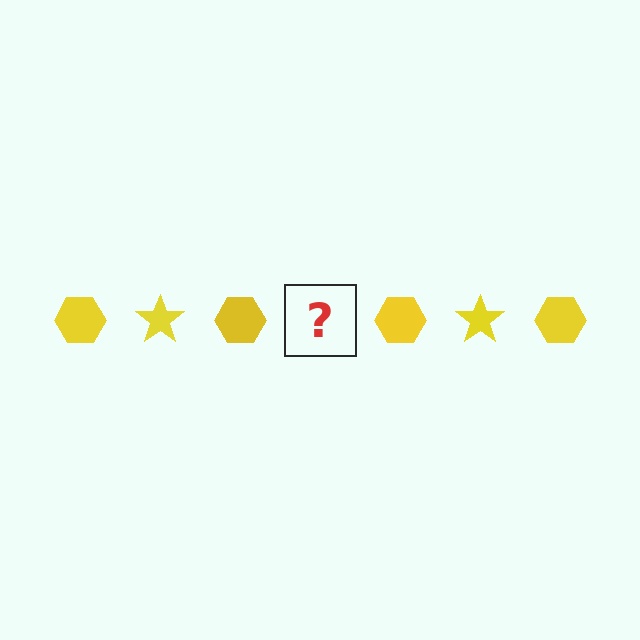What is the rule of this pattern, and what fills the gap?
The rule is that the pattern cycles through hexagon, star shapes in yellow. The gap should be filled with a yellow star.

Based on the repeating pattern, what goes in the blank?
The blank should be a yellow star.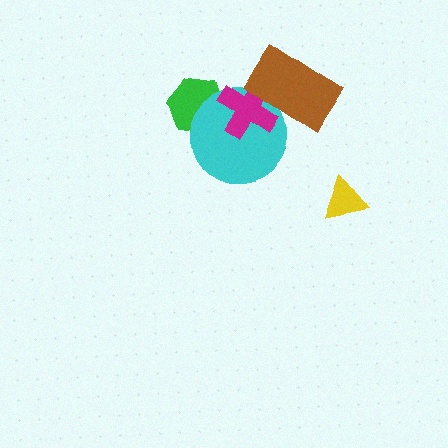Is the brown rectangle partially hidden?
No, no other shape covers it.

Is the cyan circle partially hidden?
Yes, it is partially covered by another shape.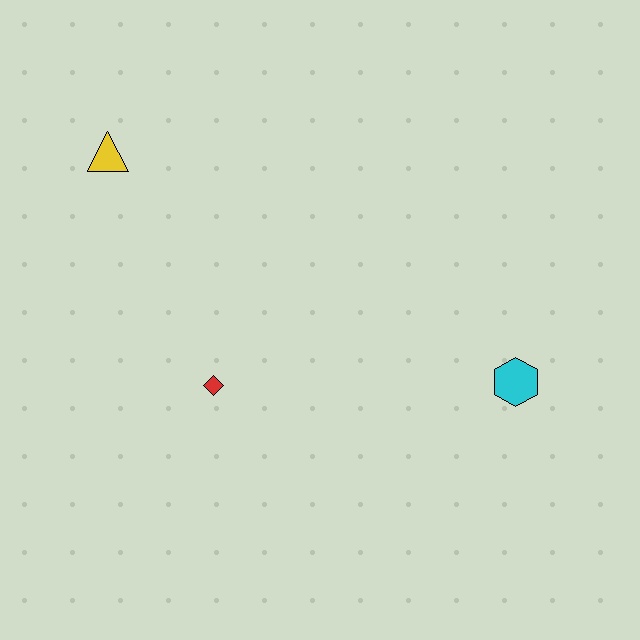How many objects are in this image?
There are 3 objects.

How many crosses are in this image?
There are no crosses.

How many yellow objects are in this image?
There is 1 yellow object.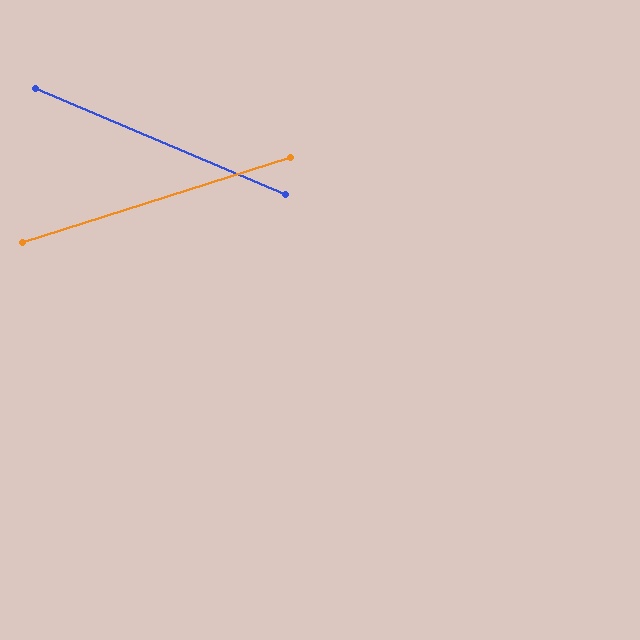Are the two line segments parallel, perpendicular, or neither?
Neither parallel nor perpendicular — they differ by about 41°.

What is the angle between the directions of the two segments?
Approximately 41 degrees.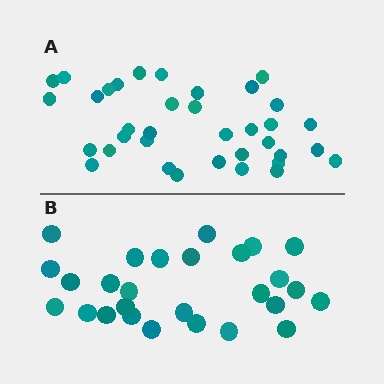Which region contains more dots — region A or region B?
Region A (the top region) has more dots.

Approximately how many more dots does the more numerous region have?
Region A has roughly 8 or so more dots than region B.